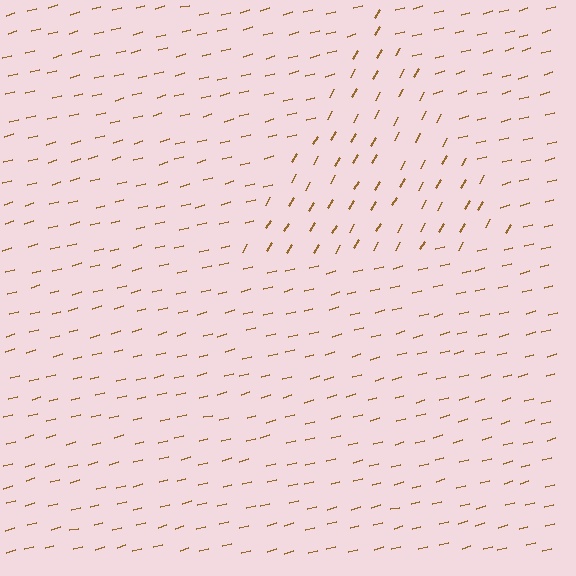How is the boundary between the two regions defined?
The boundary is defined purely by a change in line orientation (approximately 45 degrees difference). All lines are the same color and thickness.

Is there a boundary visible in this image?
Yes, there is a texture boundary formed by a change in line orientation.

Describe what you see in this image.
The image is filled with small brown line segments. A triangle region in the image has lines oriented differently from the surrounding lines, creating a visible texture boundary.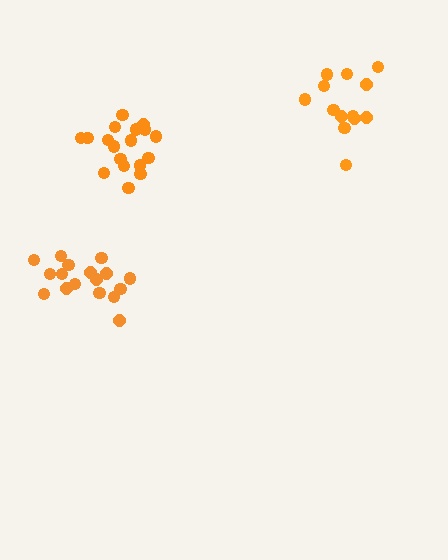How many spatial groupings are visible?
There are 3 spatial groupings.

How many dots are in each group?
Group 1: 13 dots, Group 2: 18 dots, Group 3: 17 dots (48 total).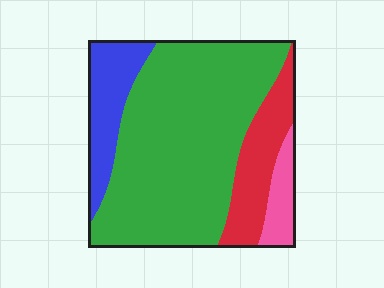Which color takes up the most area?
Green, at roughly 65%.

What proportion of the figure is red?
Red covers about 15% of the figure.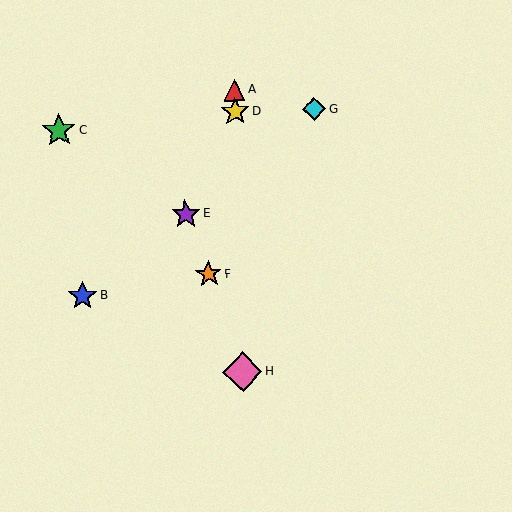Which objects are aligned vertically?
Objects A, D, H are aligned vertically.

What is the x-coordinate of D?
Object D is at x≈235.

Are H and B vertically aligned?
No, H is at x≈242 and B is at x≈83.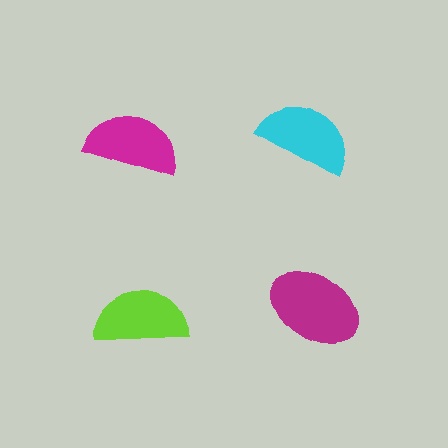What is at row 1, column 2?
A cyan semicircle.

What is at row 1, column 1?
A magenta semicircle.